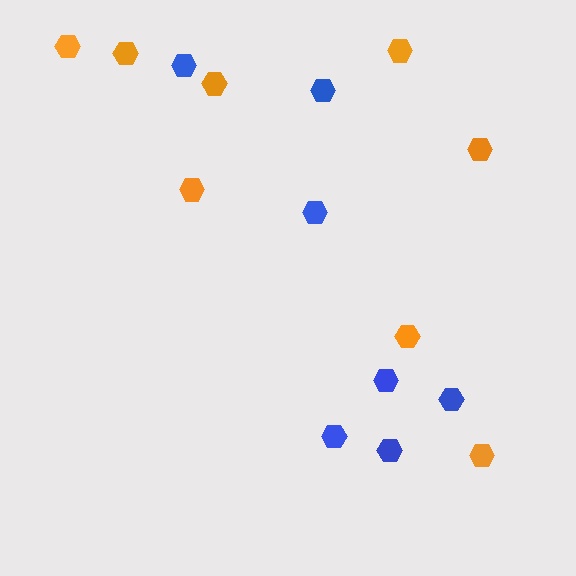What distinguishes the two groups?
There are 2 groups: one group of orange hexagons (8) and one group of blue hexagons (7).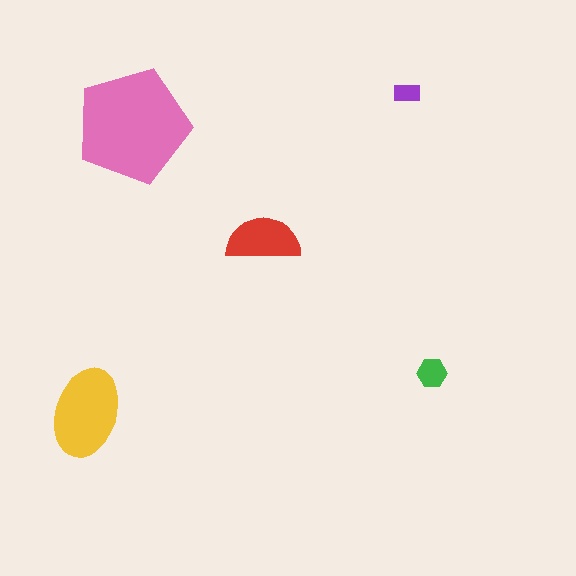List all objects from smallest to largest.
The purple rectangle, the green hexagon, the red semicircle, the yellow ellipse, the pink pentagon.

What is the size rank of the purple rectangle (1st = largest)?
5th.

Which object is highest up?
The purple rectangle is topmost.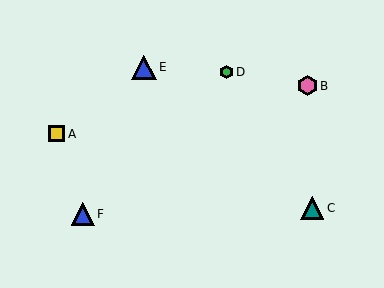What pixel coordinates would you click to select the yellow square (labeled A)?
Click at (57, 134) to select the yellow square A.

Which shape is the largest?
The blue triangle (labeled E) is the largest.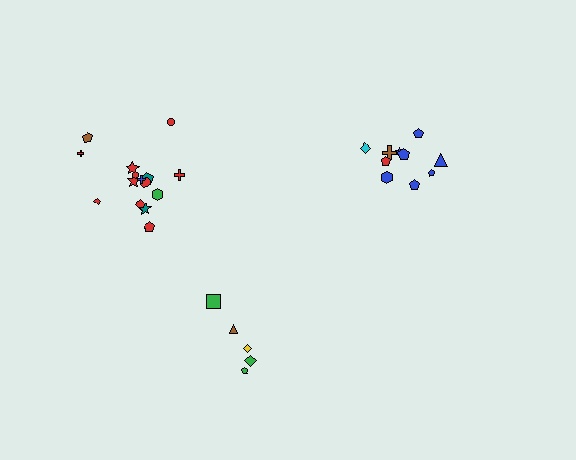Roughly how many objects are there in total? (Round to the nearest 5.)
Roughly 30 objects in total.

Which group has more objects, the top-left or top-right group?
The top-left group.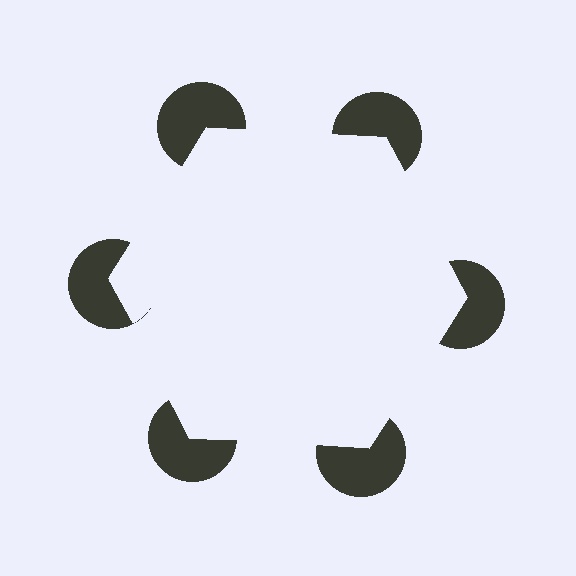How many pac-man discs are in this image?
There are 6 — one at each vertex of the illusory hexagon.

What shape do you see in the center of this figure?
An illusory hexagon — its edges are inferred from the aligned wedge cuts in the pac-man discs, not physically drawn.